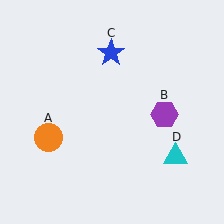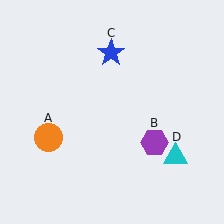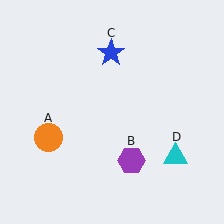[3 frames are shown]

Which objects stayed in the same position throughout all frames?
Orange circle (object A) and blue star (object C) and cyan triangle (object D) remained stationary.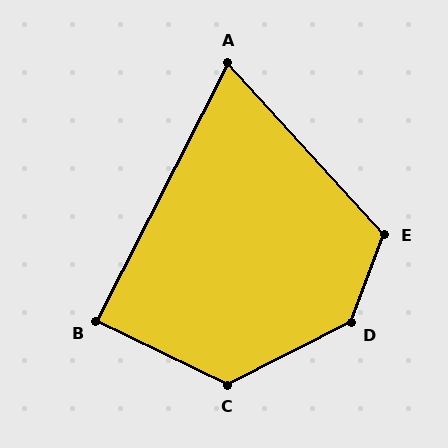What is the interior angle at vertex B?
Approximately 89 degrees (approximately right).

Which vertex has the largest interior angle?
D, at approximately 137 degrees.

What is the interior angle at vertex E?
Approximately 117 degrees (obtuse).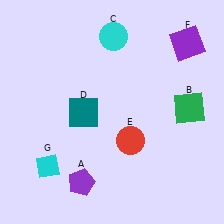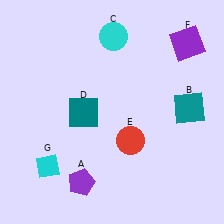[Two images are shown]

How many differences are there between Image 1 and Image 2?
There is 1 difference between the two images.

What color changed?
The square (B) changed from green in Image 1 to teal in Image 2.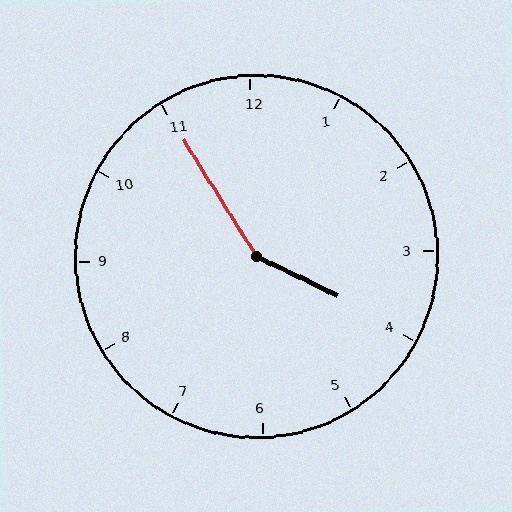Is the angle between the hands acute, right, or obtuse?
It is obtuse.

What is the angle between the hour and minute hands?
Approximately 148 degrees.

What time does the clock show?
3:55.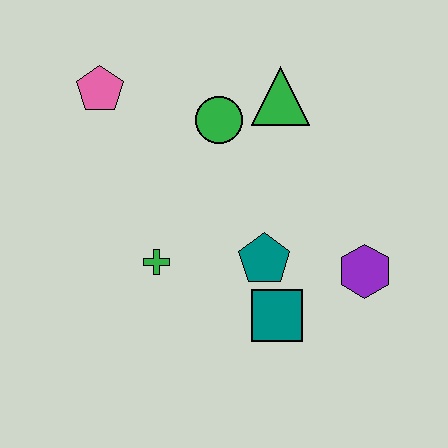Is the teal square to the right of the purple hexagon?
No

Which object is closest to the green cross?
The teal pentagon is closest to the green cross.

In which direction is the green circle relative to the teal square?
The green circle is above the teal square.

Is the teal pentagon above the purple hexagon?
Yes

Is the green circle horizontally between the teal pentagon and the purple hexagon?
No